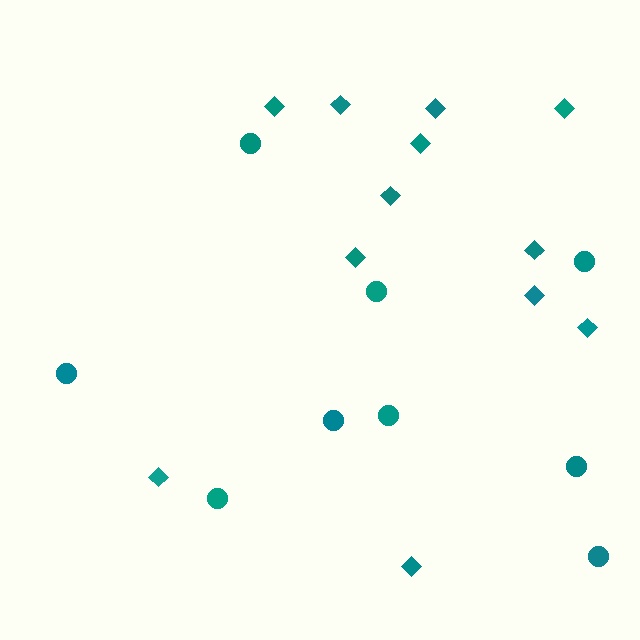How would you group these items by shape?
There are 2 groups: one group of diamonds (12) and one group of circles (9).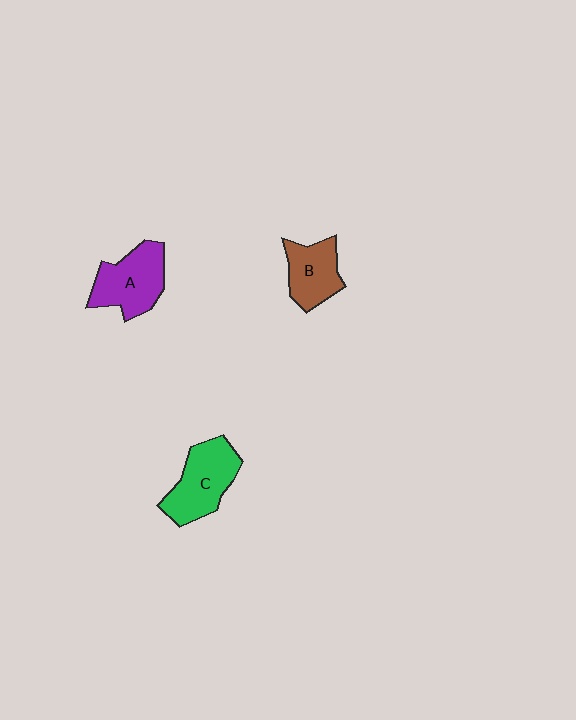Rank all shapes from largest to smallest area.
From largest to smallest: C (green), A (purple), B (brown).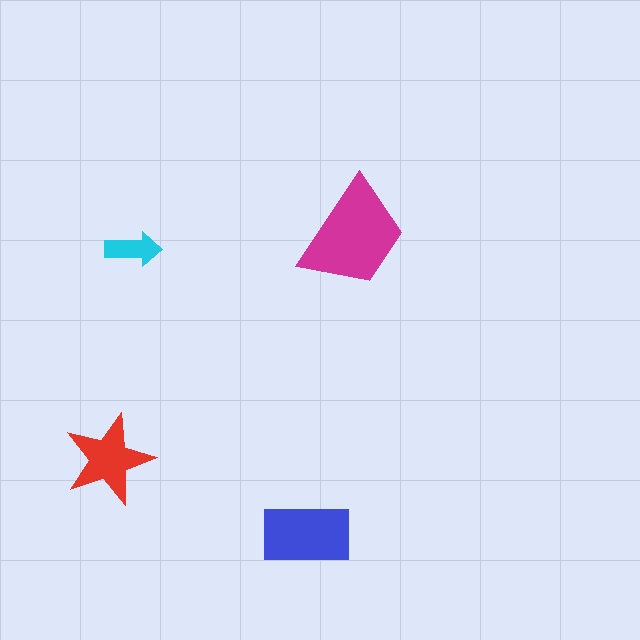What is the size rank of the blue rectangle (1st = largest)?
2nd.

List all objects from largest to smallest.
The magenta trapezoid, the blue rectangle, the red star, the cyan arrow.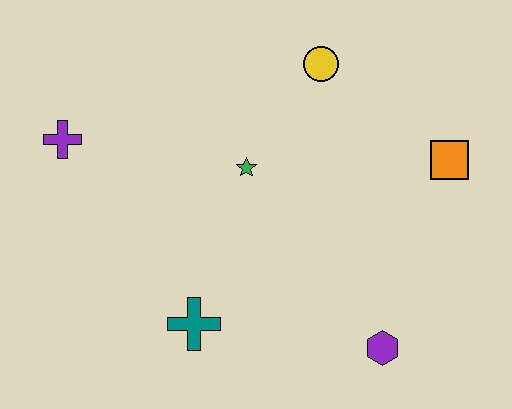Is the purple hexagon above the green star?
No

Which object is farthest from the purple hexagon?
The purple cross is farthest from the purple hexagon.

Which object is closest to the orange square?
The yellow circle is closest to the orange square.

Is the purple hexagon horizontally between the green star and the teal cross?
No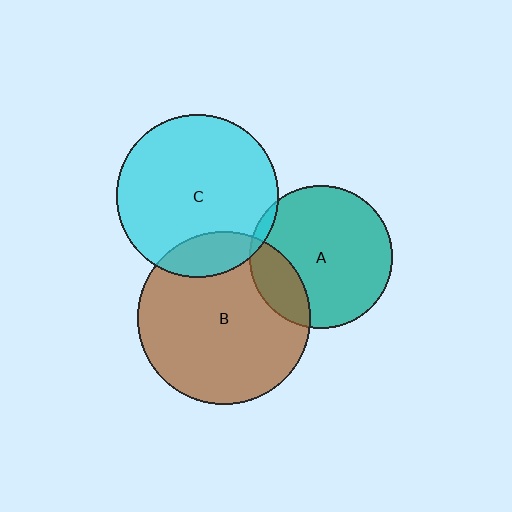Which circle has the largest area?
Circle B (brown).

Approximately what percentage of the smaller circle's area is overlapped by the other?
Approximately 15%.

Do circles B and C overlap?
Yes.